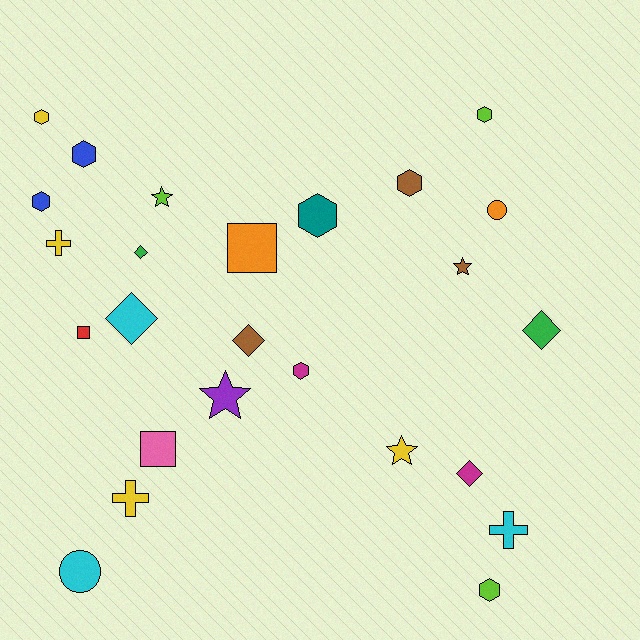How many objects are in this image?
There are 25 objects.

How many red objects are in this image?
There is 1 red object.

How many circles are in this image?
There are 2 circles.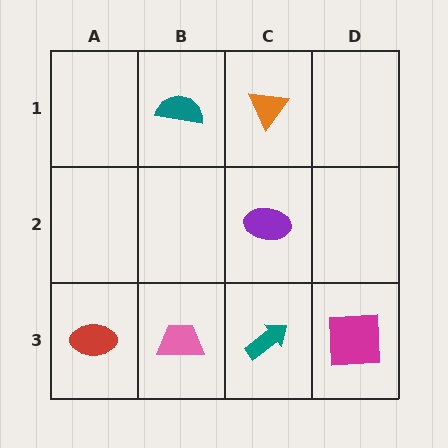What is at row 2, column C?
A purple ellipse.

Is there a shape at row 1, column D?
No, that cell is empty.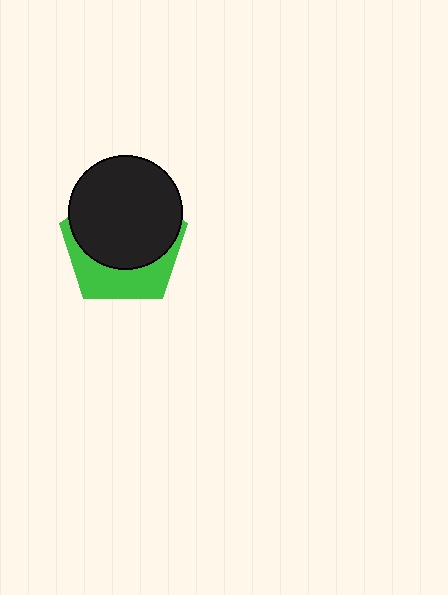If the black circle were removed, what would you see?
You would see the complete green pentagon.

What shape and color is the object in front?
The object in front is a black circle.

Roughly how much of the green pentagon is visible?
A small part of it is visible (roughly 37%).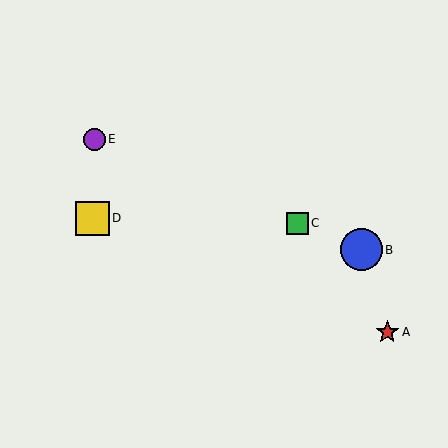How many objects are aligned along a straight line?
3 objects (B, C, E) are aligned along a straight line.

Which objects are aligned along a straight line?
Objects B, C, E are aligned along a straight line.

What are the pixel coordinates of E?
Object E is at (94, 139).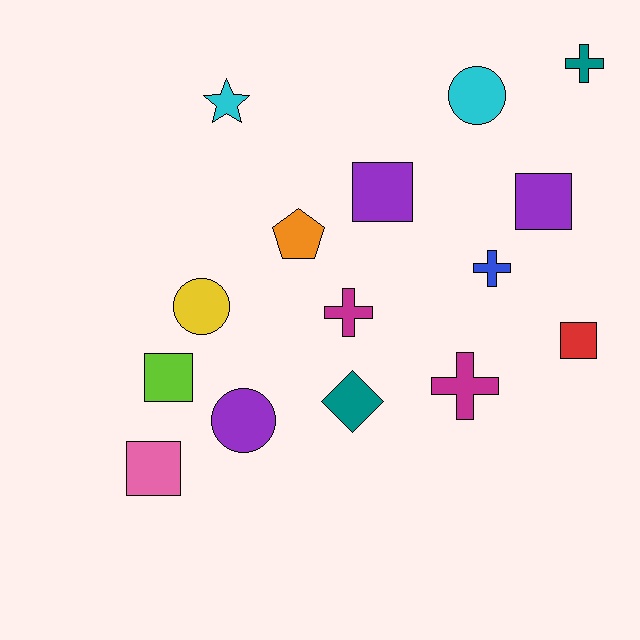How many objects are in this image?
There are 15 objects.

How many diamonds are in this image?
There is 1 diamond.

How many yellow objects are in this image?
There is 1 yellow object.